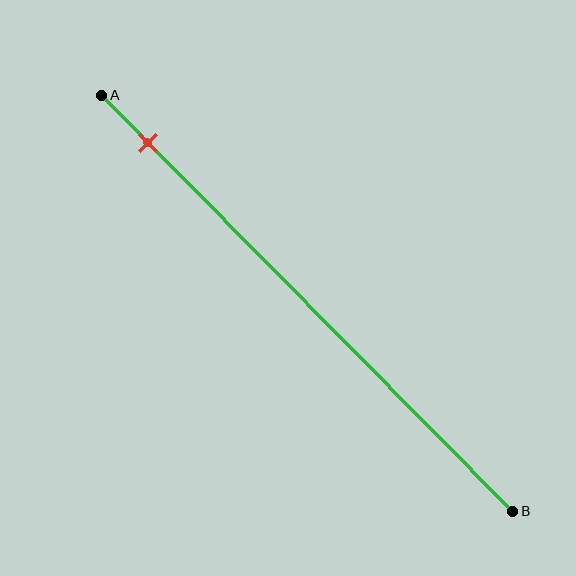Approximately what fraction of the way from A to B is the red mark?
The red mark is approximately 10% of the way from A to B.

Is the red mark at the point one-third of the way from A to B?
No, the mark is at about 10% from A, not at the 33% one-third point.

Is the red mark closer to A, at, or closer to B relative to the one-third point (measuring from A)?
The red mark is closer to point A than the one-third point of segment AB.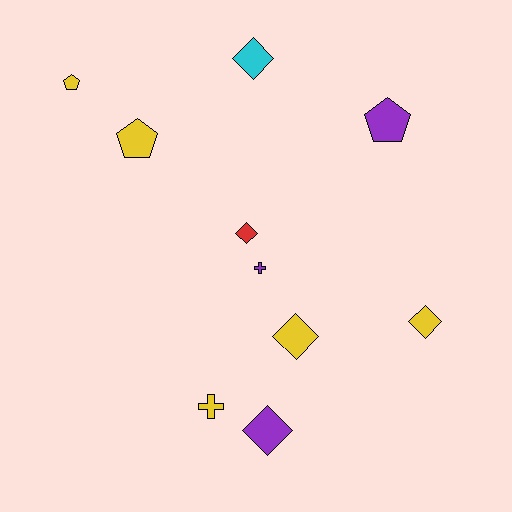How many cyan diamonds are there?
There is 1 cyan diamond.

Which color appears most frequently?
Yellow, with 5 objects.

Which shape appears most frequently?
Diamond, with 5 objects.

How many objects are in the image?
There are 10 objects.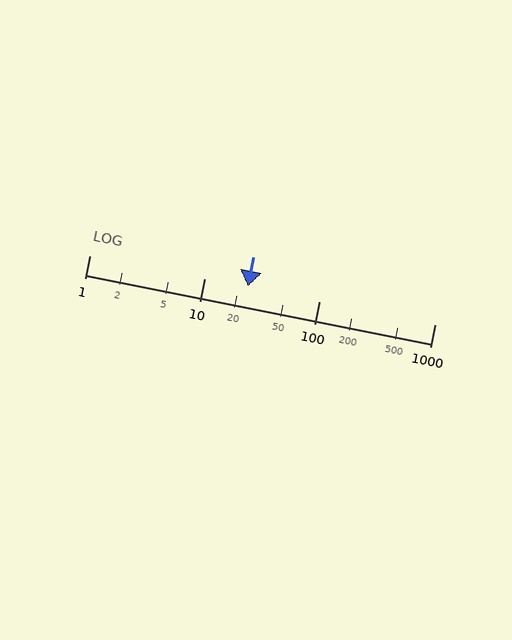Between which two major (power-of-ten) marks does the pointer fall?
The pointer is between 10 and 100.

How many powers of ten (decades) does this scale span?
The scale spans 3 decades, from 1 to 1000.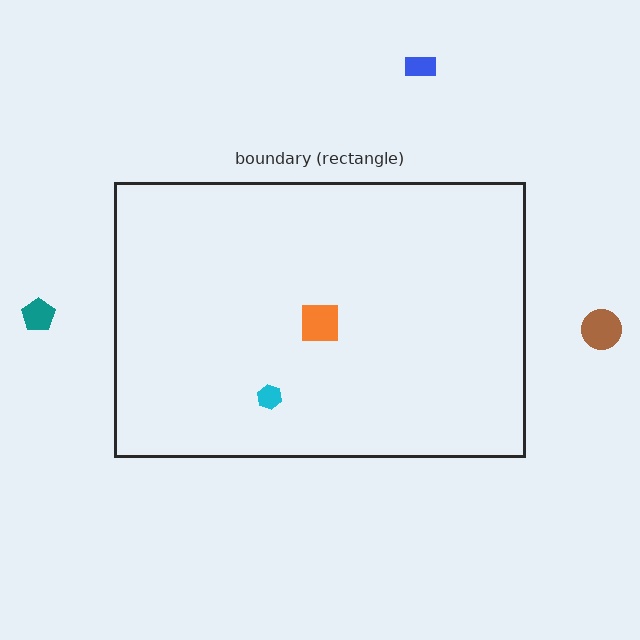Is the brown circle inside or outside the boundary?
Outside.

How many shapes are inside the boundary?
2 inside, 3 outside.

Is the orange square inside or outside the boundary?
Inside.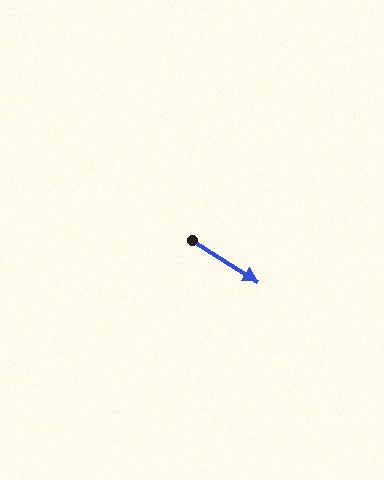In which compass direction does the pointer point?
Southeast.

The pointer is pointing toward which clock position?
Roughly 4 o'clock.